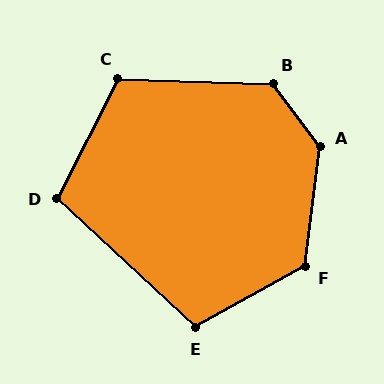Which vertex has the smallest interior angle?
D, at approximately 106 degrees.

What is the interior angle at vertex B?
Approximately 128 degrees (obtuse).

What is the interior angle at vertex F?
Approximately 126 degrees (obtuse).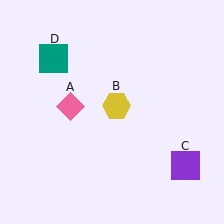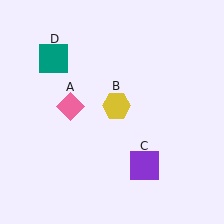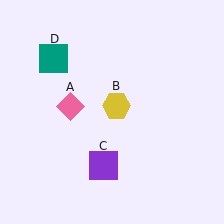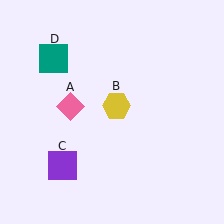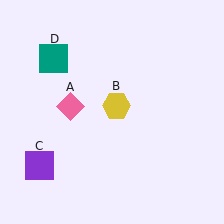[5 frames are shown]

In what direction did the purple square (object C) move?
The purple square (object C) moved left.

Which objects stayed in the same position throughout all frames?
Pink diamond (object A) and yellow hexagon (object B) and teal square (object D) remained stationary.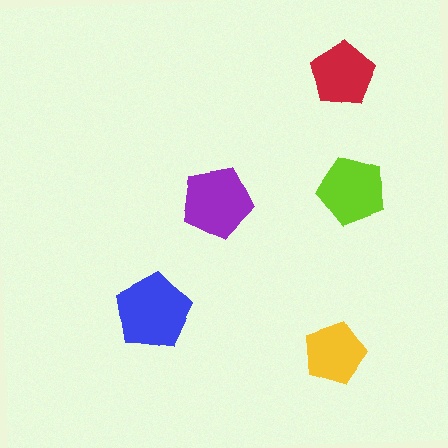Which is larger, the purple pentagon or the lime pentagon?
The purple one.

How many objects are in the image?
There are 5 objects in the image.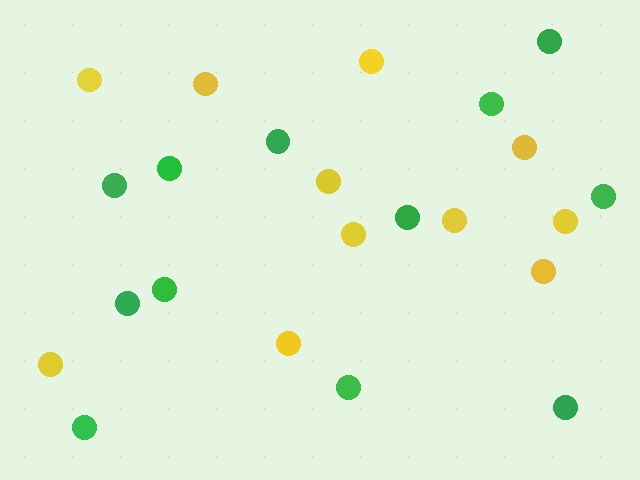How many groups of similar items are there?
There are 2 groups: one group of green circles (12) and one group of yellow circles (11).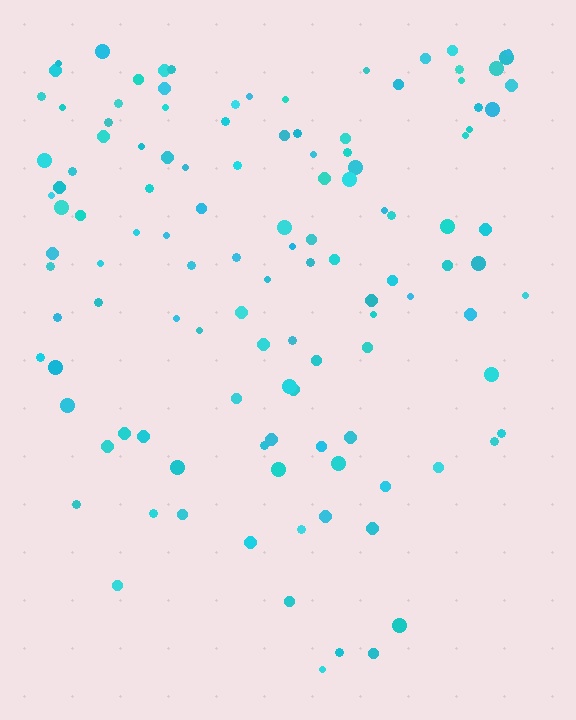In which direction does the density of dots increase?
From bottom to top, with the top side densest.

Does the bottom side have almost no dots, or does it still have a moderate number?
Still a moderate number, just noticeably fewer than the top.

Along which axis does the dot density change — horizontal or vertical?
Vertical.